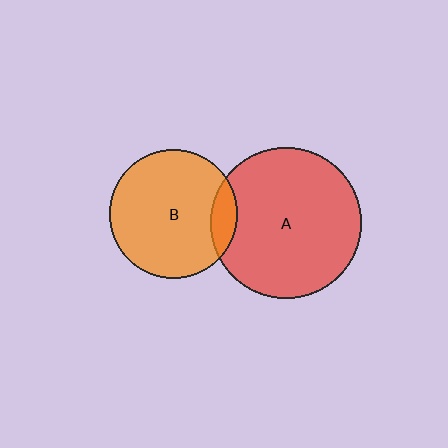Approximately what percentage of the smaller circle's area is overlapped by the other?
Approximately 10%.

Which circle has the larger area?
Circle A (red).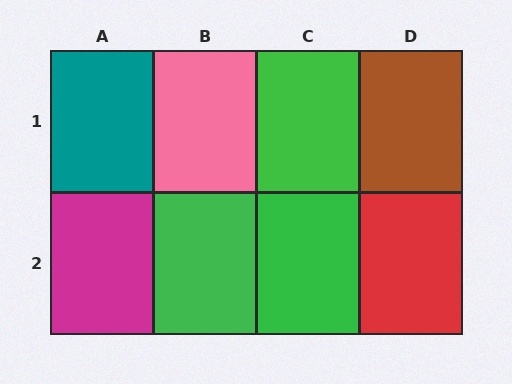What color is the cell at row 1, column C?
Green.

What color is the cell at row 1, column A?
Teal.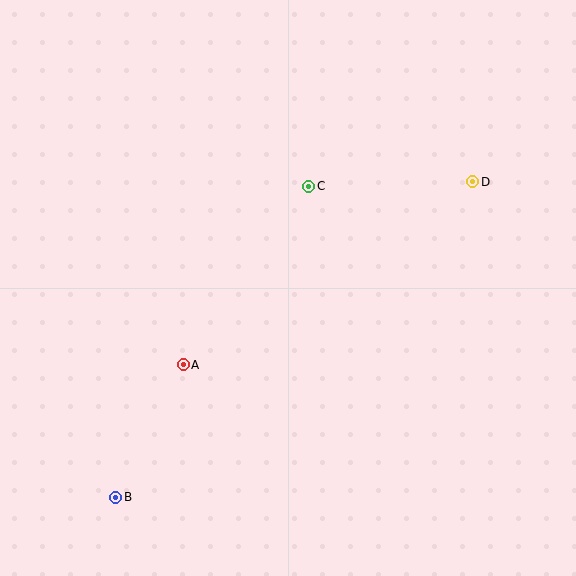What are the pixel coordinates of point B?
Point B is at (116, 497).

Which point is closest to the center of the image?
Point C at (309, 186) is closest to the center.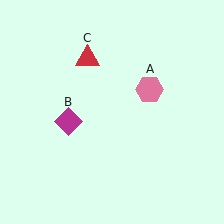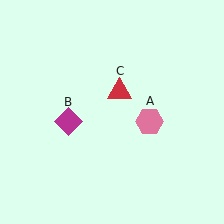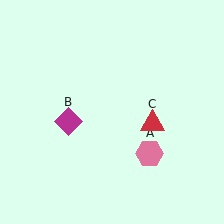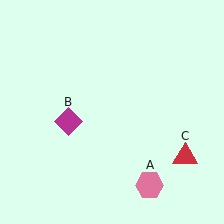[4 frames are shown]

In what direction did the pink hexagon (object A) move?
The pink hexagon (object A) moved down.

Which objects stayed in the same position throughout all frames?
Magenta diamond (object B) remained stationary.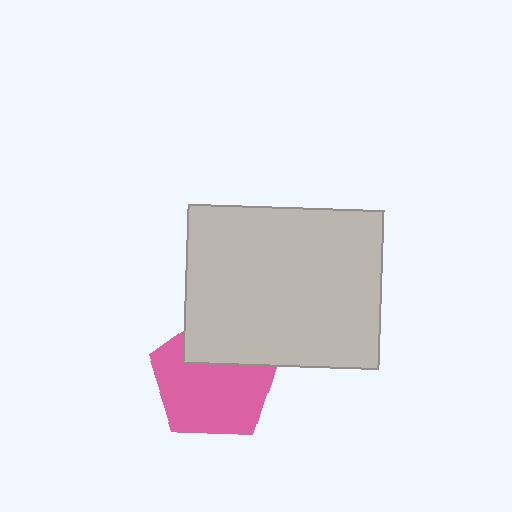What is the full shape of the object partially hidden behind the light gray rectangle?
The partially hidden object is a pink pentagon.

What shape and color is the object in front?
The object in front is a light gray rectangle.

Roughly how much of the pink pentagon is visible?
Most of it is visible (roughly 69%).